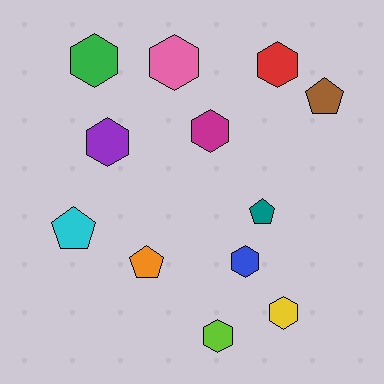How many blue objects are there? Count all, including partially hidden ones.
There is 1 blue object.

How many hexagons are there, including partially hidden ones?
There are 8 hexagons.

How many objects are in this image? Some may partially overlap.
There are 12 objects.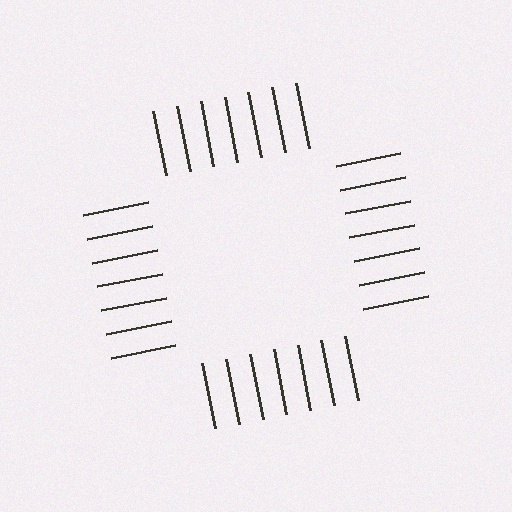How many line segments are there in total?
28 — 7 along each of the 4 edges.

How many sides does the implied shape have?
4 sides — the line-ends trace a square.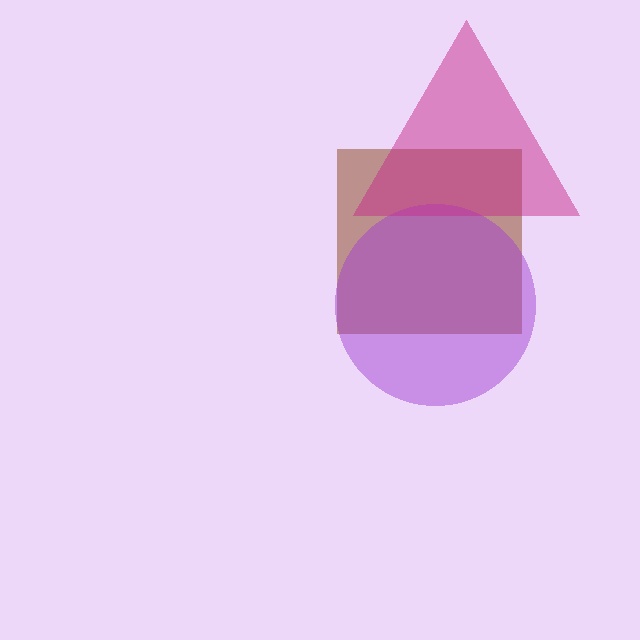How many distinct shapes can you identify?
There are 3 distinct shapes: a brown square, a purple circle, a magenta triangle.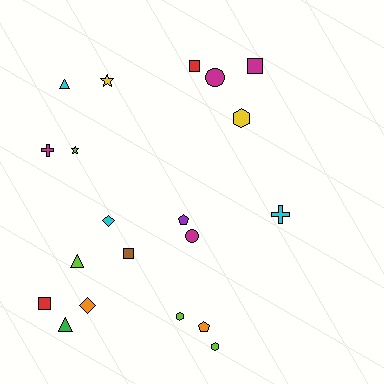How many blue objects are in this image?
There are no blue objects.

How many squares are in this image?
There are 4 squares.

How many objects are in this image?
There are 20 objects.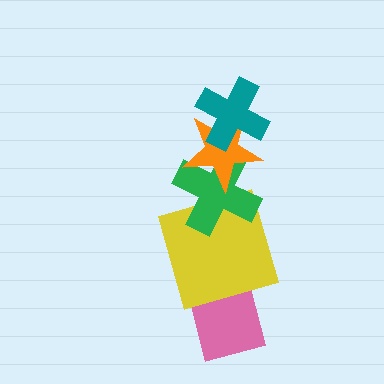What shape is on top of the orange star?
The teal cross is on top of the orange star.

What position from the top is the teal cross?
The teal cross is 1st from the top.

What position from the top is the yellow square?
The yellow square is 4th from the top.